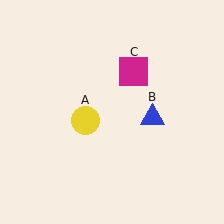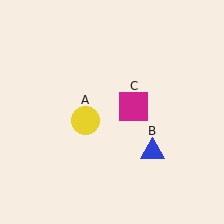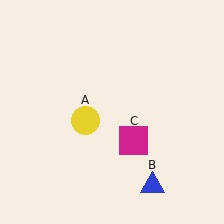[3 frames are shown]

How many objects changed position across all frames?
2 objects changed position: blue triangle (object B), magenta square (object C).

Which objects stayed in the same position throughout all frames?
Yellow circle (object A) remained stationary.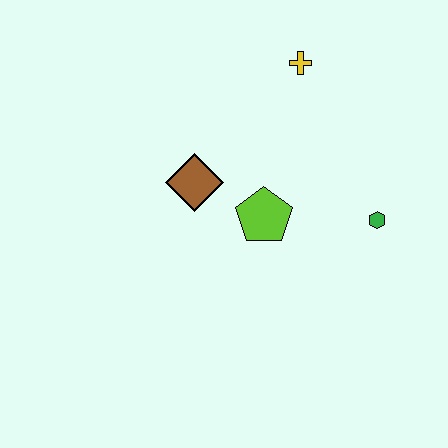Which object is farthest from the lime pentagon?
The yellow cross is farthest from the lime pentagon.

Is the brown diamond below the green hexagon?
No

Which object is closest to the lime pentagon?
The brown diamond is closest to the lime pentagon.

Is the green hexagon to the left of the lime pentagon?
No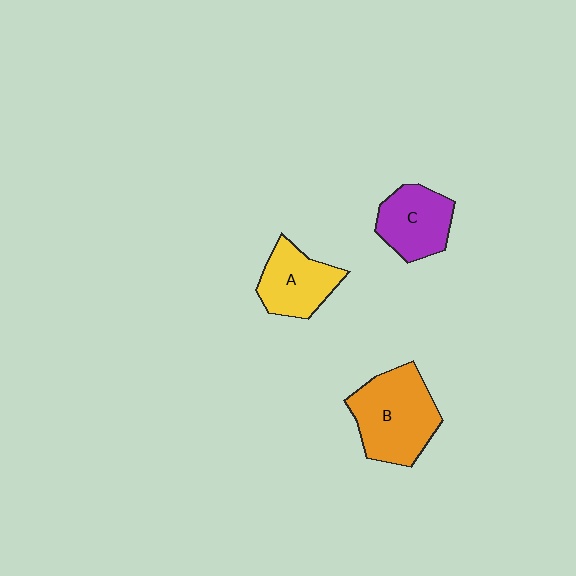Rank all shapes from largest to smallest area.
From largest to smallest: B (orange), C (purple), A (yellow).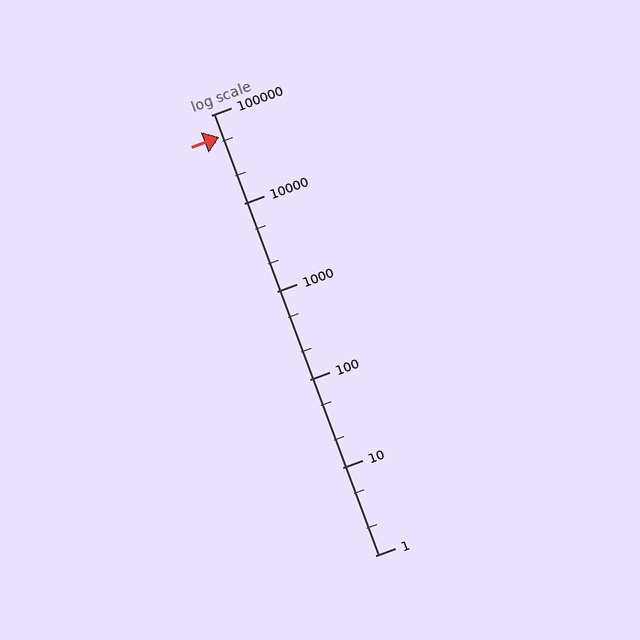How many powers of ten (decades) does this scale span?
The scale spans 5 decades, from 1 to 100000.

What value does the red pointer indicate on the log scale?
The pointer indicates approximately 56000.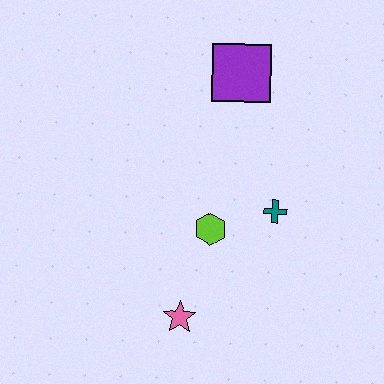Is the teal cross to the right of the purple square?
Yes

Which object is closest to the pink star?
The lime hexagon is closest to the pink star.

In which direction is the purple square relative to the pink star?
The purple square is above the pink star.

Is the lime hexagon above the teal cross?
No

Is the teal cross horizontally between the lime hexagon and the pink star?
No